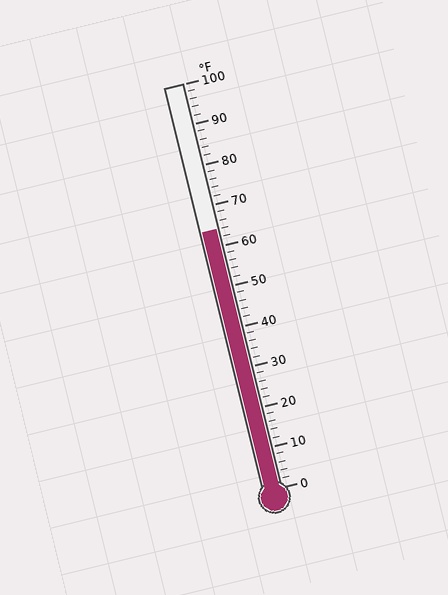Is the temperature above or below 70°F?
The temperature is below 70°F.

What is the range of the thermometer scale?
The thermometer scale ranges from 0°F to 100°F.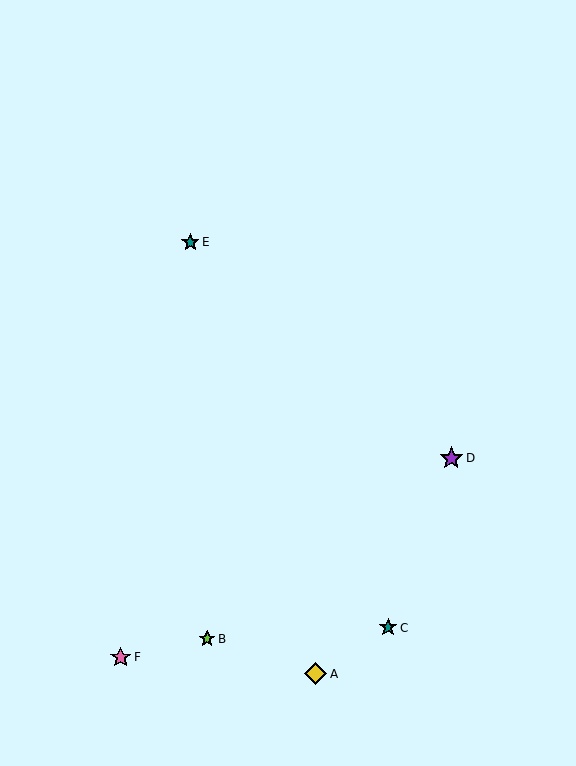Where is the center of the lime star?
The center of the lime star is at (207, 639).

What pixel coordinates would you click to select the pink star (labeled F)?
Click at (121, 657) to select the pink star F.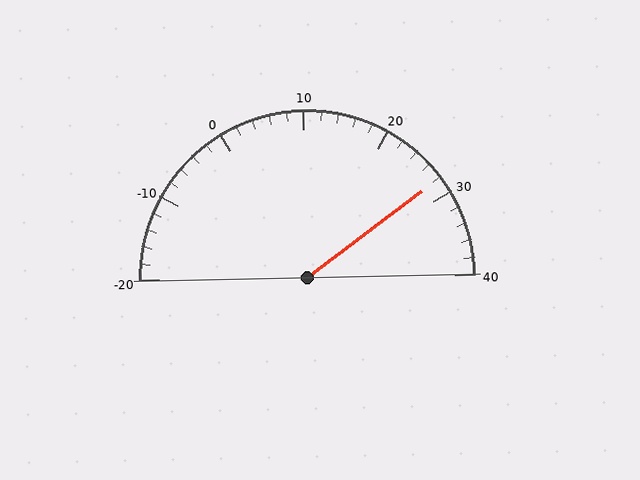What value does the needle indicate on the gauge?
The needle indicates approximately 28.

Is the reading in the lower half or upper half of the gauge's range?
The reading is in the upper half of the range (-20 to 40).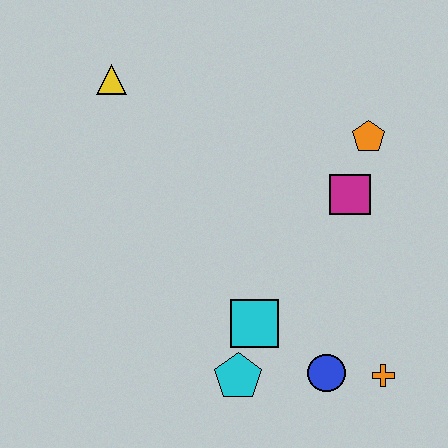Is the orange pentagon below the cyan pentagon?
No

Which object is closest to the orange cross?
The blue circle is closest to the orange cross.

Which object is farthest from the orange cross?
The yellow triangle is farthest from the orange cross.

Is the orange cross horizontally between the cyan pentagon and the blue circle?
No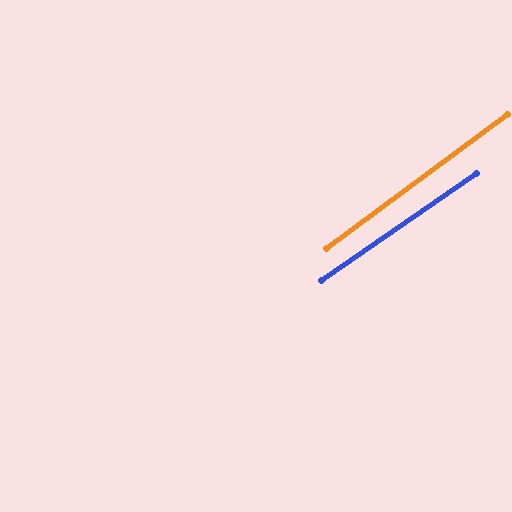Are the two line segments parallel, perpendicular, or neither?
Parallel — their directions differ by only 1.8°.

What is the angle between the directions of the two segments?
Approximately 2 degrees.